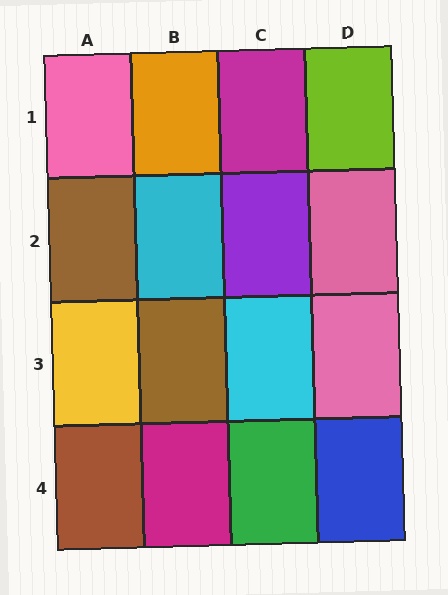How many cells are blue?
1 cell is blue.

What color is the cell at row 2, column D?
Pink.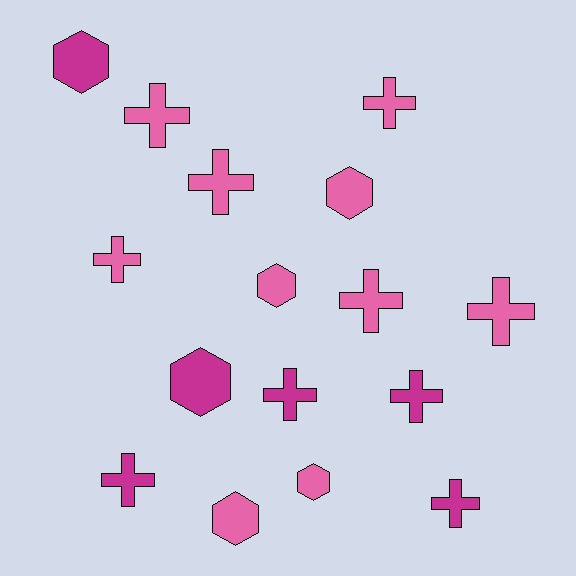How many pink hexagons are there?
There are 4 pink hexagons.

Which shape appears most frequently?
Cross, with 10 objects.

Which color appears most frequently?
Pink, with 10 objects.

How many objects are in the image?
There are 16 objects.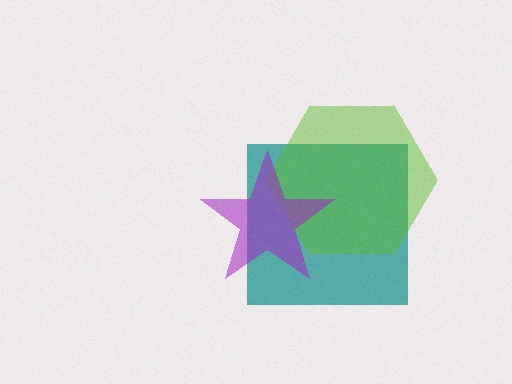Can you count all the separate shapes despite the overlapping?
Yes, there are 3 separate shapes.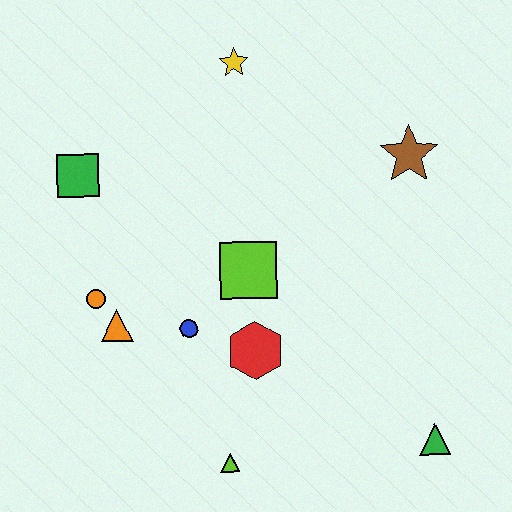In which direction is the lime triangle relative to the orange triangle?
The lime triangle is below the orange triangle.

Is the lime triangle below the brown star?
Yes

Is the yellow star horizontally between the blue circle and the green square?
No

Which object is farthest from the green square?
The green triangle is farthest from the green square.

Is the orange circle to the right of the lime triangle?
No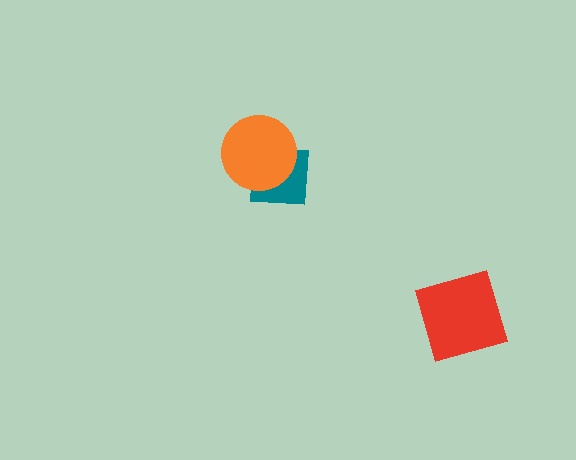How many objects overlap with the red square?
0 objects overlap with the red square.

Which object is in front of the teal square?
The orange circle is in front of the teal square.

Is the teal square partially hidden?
Yes, it is partially covered by another shape.